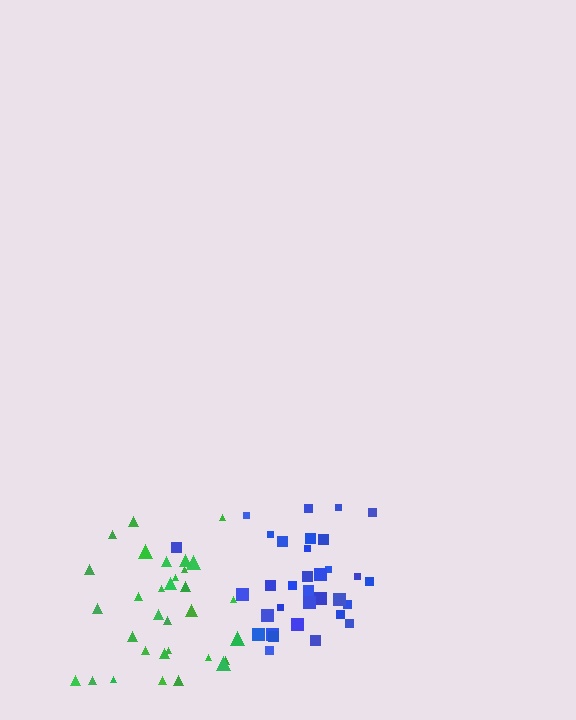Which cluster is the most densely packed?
Blue.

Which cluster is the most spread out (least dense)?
Green.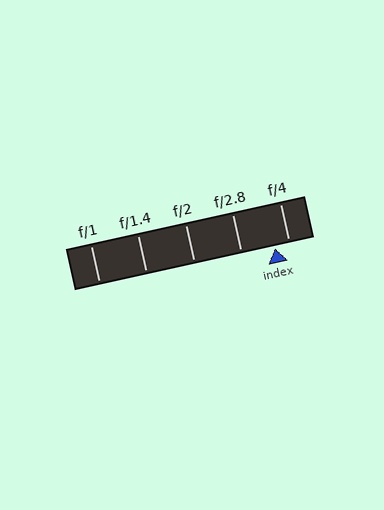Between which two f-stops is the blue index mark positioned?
The index mark is between f/2.8 and f/4.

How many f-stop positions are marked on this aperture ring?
There are 5 f-stop positions marked.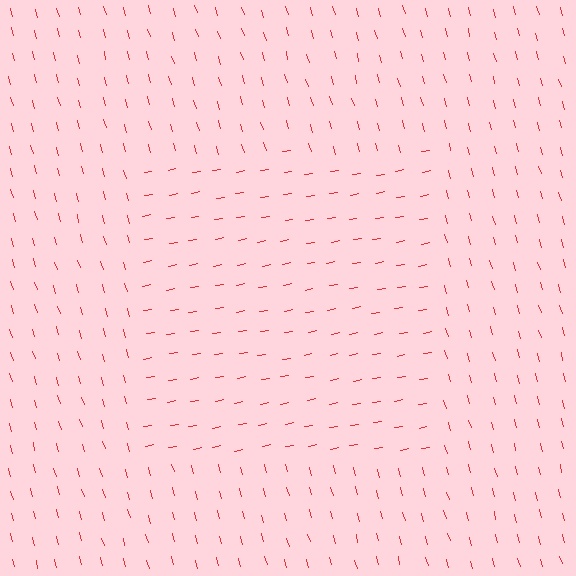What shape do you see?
I see a rectangle.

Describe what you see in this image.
The image is filled with small red line segments. A rectangle region in the image has lines oriented differently from the surrounding lines, creating a visible texture boundary.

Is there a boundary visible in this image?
Yes, there is a texture boundary formed by a change in line orientation.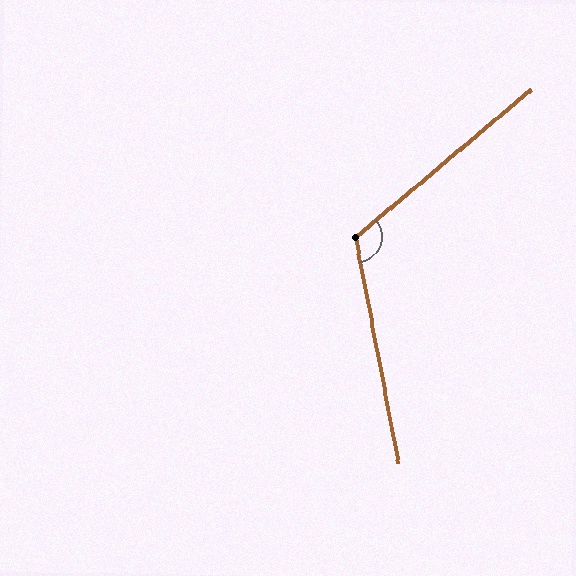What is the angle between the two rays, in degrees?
Approximately 119 degrees.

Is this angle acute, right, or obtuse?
It is obtuse.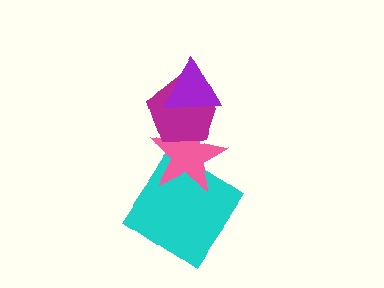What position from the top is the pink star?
The pink star is 3rd from the top.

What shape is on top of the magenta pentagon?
The purple triangle is on top of the magenta pentagon.